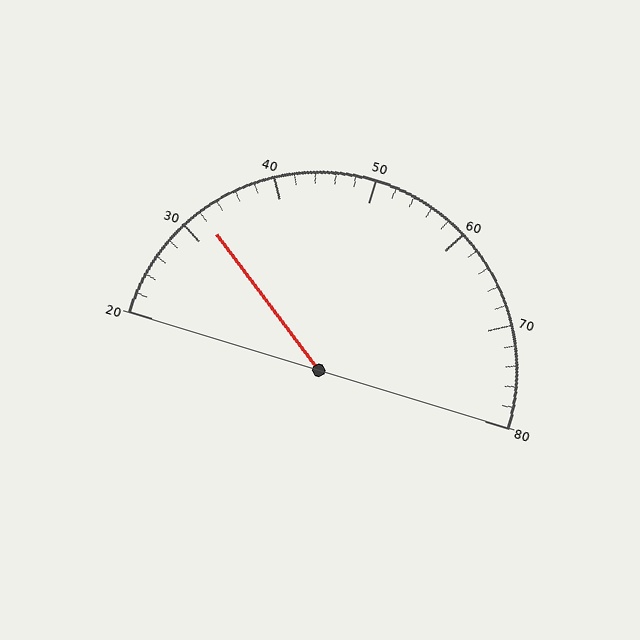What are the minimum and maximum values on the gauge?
The gauge ranges from 20 to 80.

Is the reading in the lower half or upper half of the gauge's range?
The reading is in the lower half of the range (20 to 80).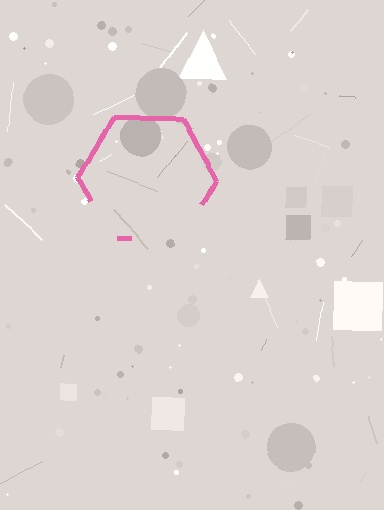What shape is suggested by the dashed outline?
The dashed outline suggests a hexagon.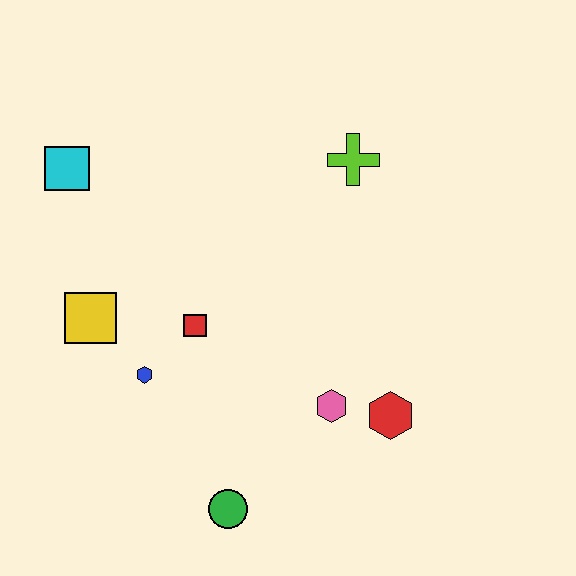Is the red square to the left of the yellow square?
No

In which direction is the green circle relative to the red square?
The green circle is below the red square.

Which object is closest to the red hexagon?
The pink hexagon is closest to the red hexagon.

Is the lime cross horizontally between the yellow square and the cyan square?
No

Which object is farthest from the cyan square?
The red hexagon is farthest from the cyan square.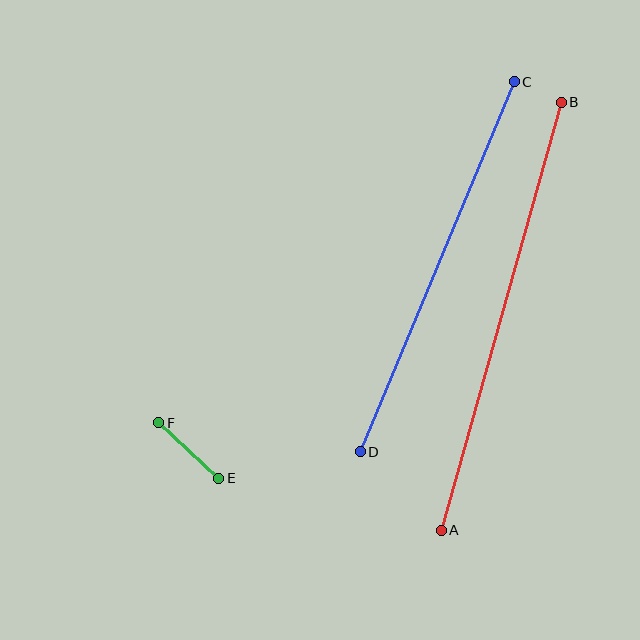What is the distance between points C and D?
The distance is approximately 400 pixels.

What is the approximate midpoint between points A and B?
The midpoint is at approximately (501, 316) pixels.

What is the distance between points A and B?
The distance is approximately 445 pixels.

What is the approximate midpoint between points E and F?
The midpoint is at approximately (189, 451) pixels.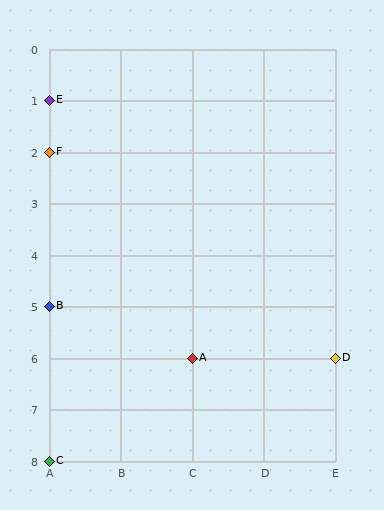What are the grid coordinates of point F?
Point F is at grid coordinates (A, 2).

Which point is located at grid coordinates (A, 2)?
Point F is at (A, 2).